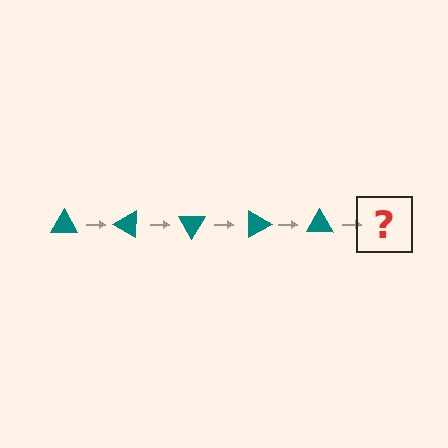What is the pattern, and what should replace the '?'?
The pattern is that the triangle rotates 30 degrees each step. The '?' should be a teal triangle rotated 150 degrees.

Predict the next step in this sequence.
The next step is a teal triangle rotated 150 degrees.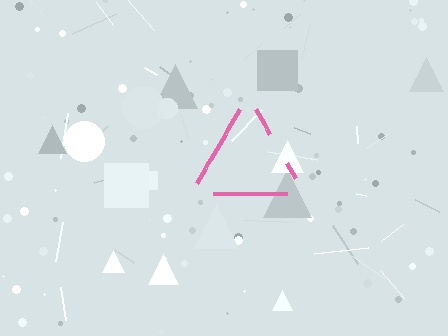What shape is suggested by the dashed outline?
The dashed outline suggests a triangle.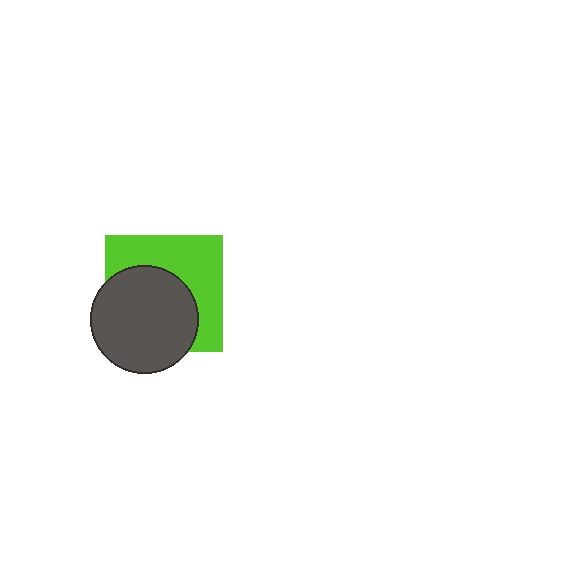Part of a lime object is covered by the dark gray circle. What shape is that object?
It is a square.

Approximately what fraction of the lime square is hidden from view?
Roughly 52% of the lime square is hidden behind the dark gray circle.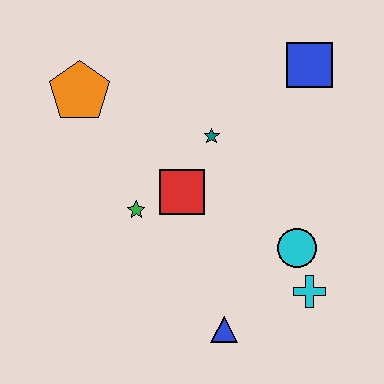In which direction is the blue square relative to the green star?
The blue square is to the right of the green star.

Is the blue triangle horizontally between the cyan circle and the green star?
Yes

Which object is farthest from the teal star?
The blue triangle is farthest from the teal star.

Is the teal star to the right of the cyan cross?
No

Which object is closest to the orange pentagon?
The green star is closest to the orange pentagon.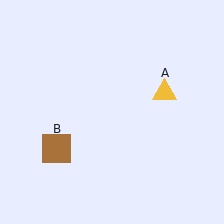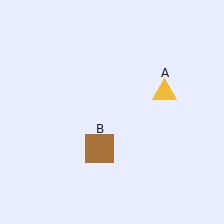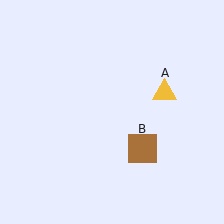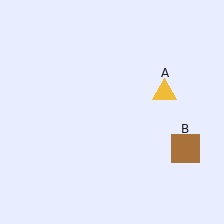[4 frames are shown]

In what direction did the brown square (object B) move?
The brown square (object B) moved right.